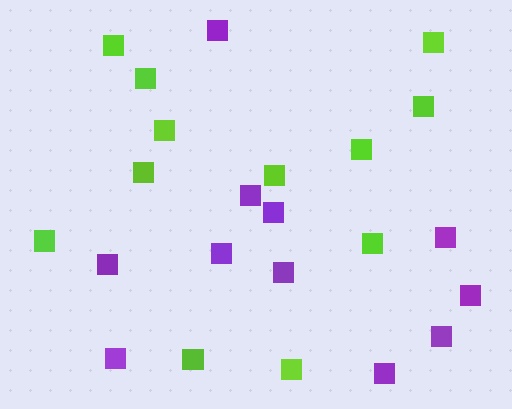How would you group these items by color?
There are 2 groups: one group of purple squares (11) and one group of lime squares (12).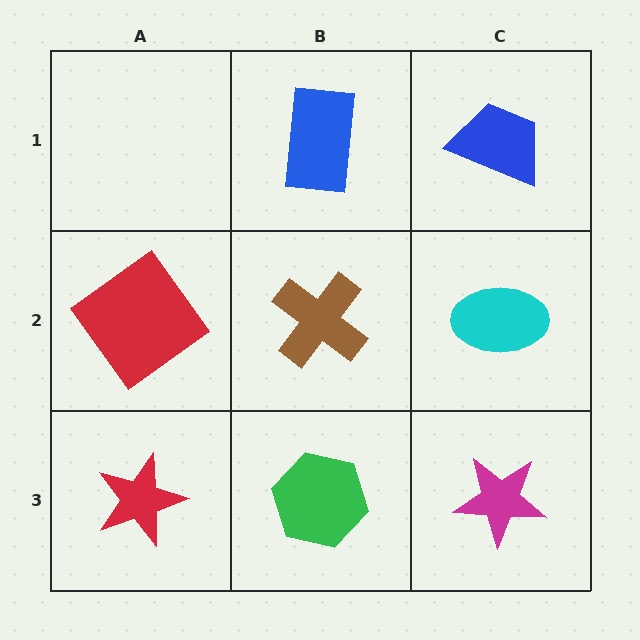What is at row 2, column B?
A brown cross.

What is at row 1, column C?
A blue trapezoid.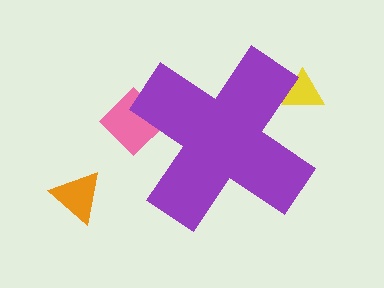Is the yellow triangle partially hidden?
Yes, the yellow triangle is partially hidden behind the purple cross.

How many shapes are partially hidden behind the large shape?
2 shapes are partially hidden.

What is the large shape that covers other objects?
A purple cross.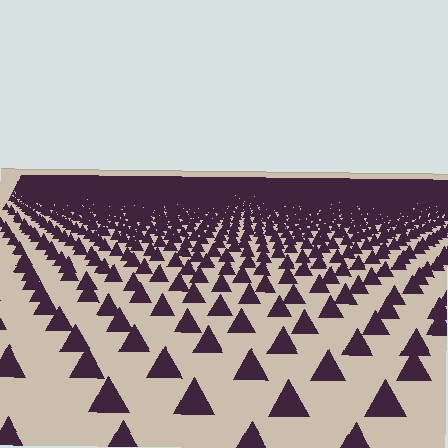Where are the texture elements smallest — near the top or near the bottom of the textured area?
Near the top.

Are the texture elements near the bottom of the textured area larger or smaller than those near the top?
Larger. Near the bottom, elements are closer to the viewer and appear at a bigger on-screen size.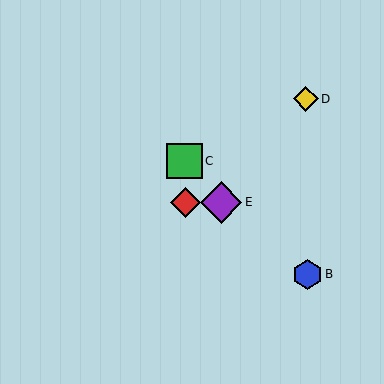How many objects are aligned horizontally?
2 objects (A, E) are aligned horizontally.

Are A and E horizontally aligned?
Yes, both are at y≈202.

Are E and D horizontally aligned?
No, E is at y≈202 and D is at y≈99.